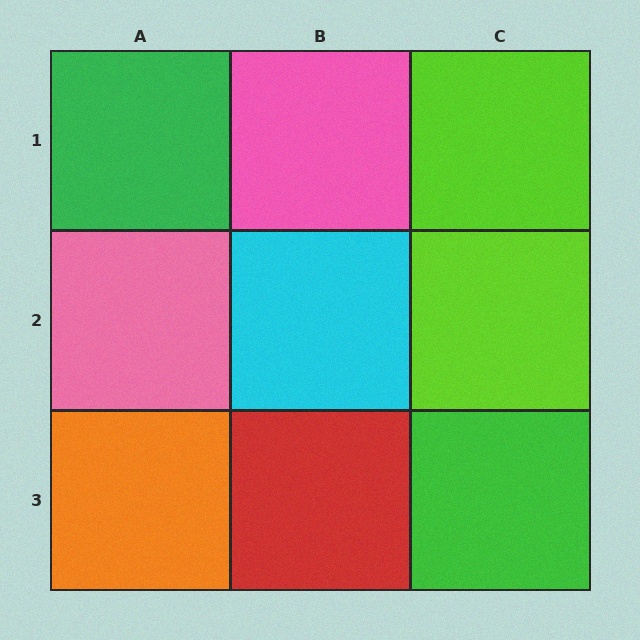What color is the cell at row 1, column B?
Pink.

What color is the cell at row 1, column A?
Green.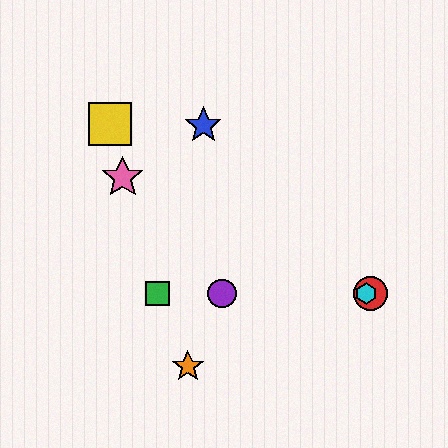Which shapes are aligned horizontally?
The red circle, the green square, the purple circle, the cyan hexagon are aligned horizontally.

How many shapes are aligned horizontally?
4 shapes (the red circle, the green square, the purple circle, the cyan hexagon) are aligned horizontally.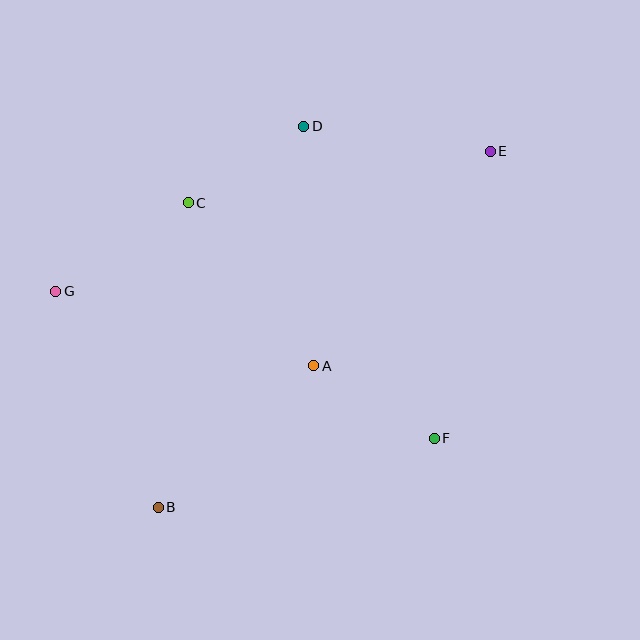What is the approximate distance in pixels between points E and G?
The distance between E and G is approximately 457 pixels.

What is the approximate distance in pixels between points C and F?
The distance between C and F is approximately 340 pixels.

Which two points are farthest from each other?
Points B and E are farthest from each other.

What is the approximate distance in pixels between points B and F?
The distance between B and F is approximately 285 pixels.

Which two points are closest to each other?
Points C and D are closest to each other.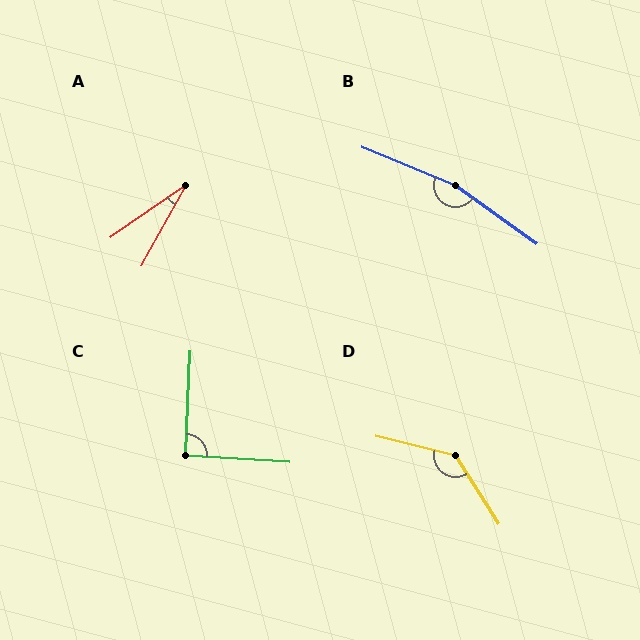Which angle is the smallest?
A, at approximately 26 degrees.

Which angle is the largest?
B, at approximately 167 degrees.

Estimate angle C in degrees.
Approximately 91 degrees.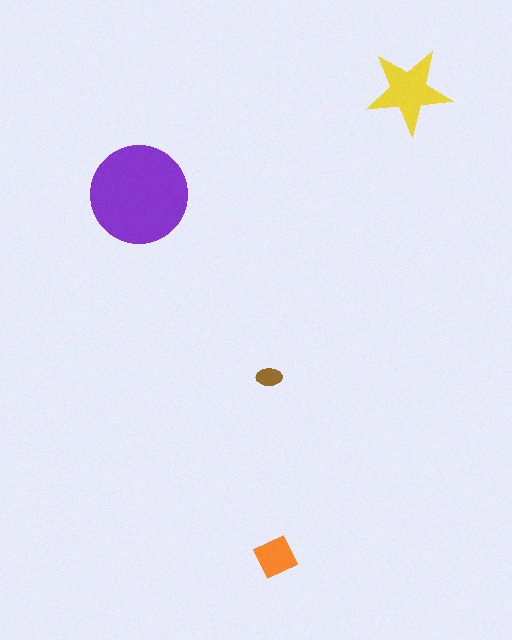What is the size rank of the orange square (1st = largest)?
3rd.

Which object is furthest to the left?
The purple circle is leftmost.